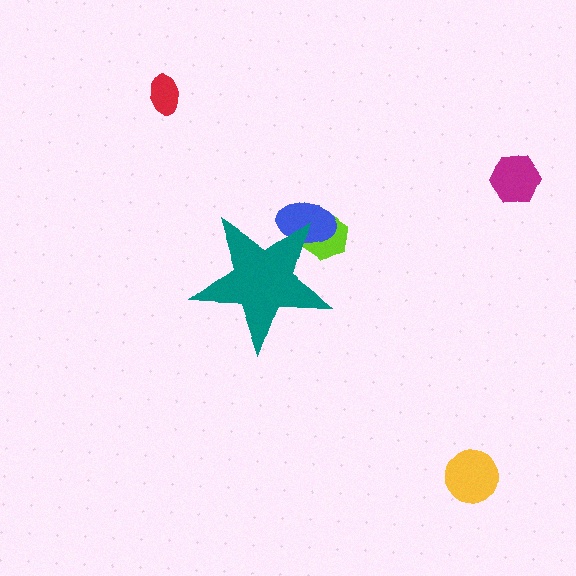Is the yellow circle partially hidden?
No, the yellow circle is fully visible.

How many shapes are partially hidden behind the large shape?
2 shapes are partially hidden.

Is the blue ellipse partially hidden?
Yes, the blue ellipse is partially hidden behind the teal star.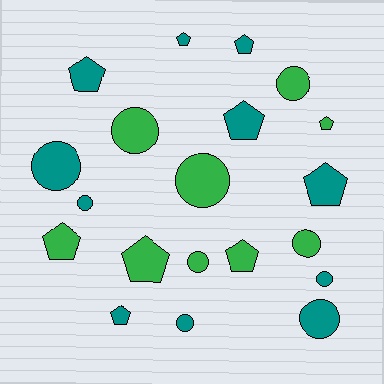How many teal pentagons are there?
There are 6 teal pentagons.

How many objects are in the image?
There are 20 objects.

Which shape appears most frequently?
Pentagon, with 10 objects.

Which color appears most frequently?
Teal, with 11 objects.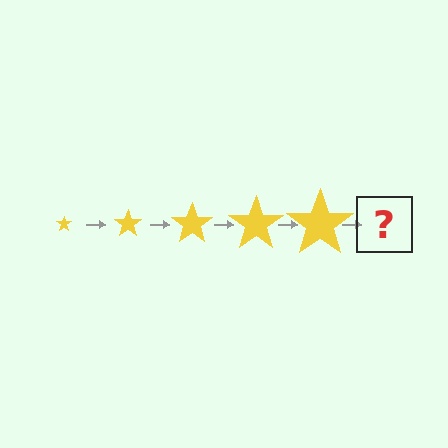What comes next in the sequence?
The next element should be a yellow star, larger than the previous one.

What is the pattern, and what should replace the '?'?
The pattern is that the star gets progressively larger each step. The '?' should be a yellow star, larger than the previous one.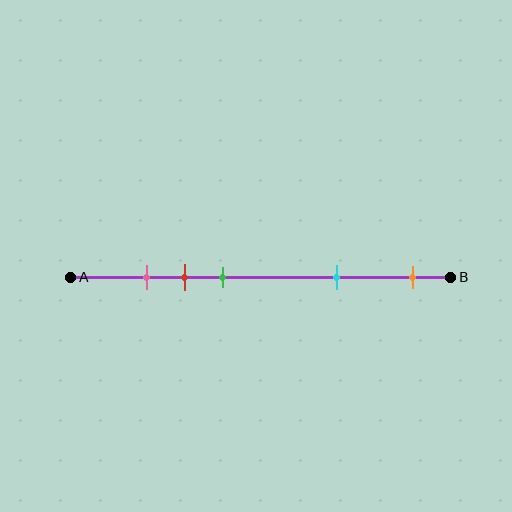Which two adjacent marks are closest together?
The pink and red marks are the closest adjacent pair.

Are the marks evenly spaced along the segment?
No, the marks are not evenly spaced.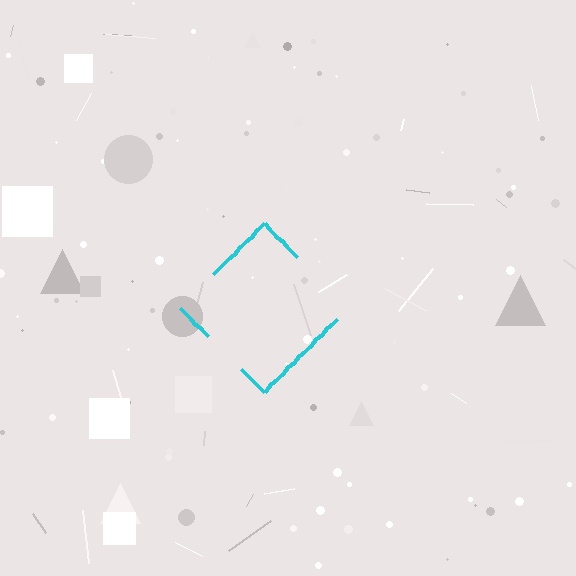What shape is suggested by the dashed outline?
The dashed outline suggests a diamond.